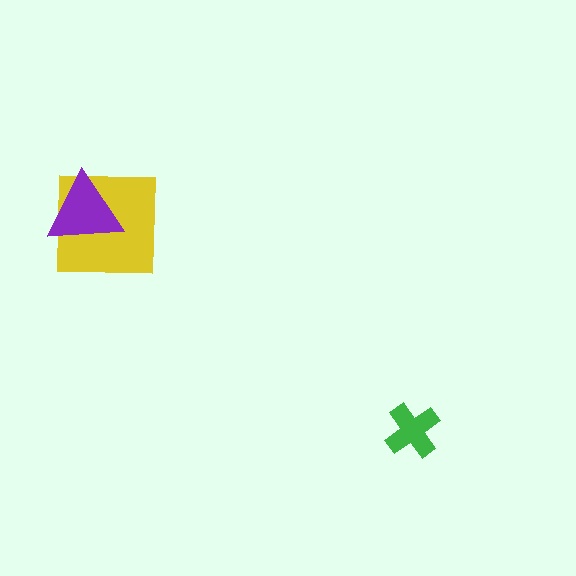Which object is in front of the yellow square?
The purple triangle is in front of the yellow square.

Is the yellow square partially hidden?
Yes, it is partially covered by another shape.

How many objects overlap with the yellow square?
1 object overlaps with the yellow square.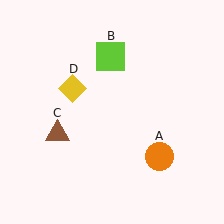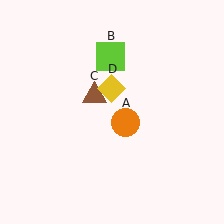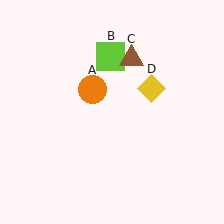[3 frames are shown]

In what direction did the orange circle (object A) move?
The orange circle (object A) moved up and to the left.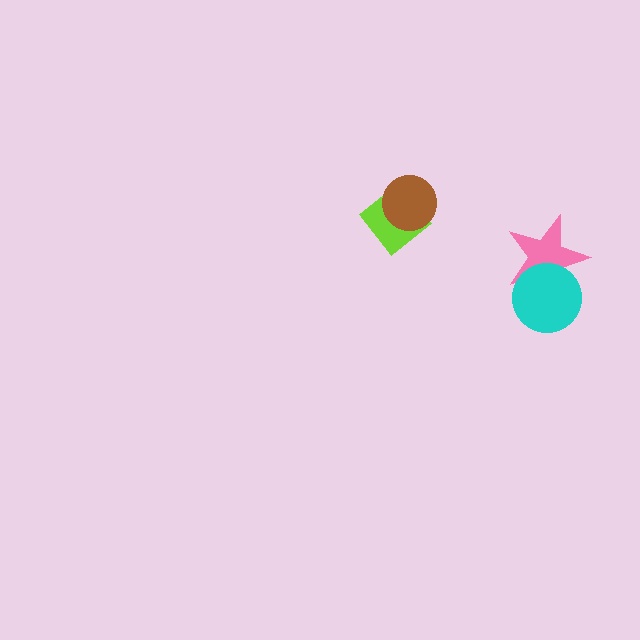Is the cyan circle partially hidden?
No, no other shape covers it.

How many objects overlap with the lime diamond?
1 object overlaps with the lime diamond.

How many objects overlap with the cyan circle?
1 object overlaps with the cyan circle.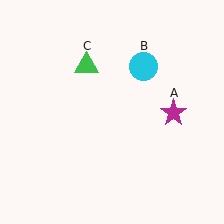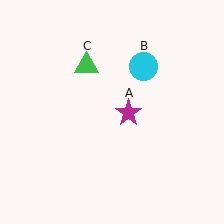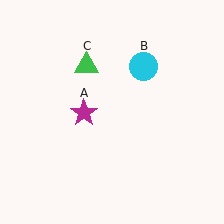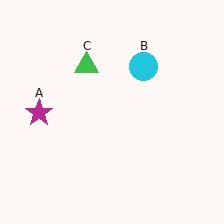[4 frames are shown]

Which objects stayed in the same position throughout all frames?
Cyan circle (object B) and green triangle (object C) remained stationary.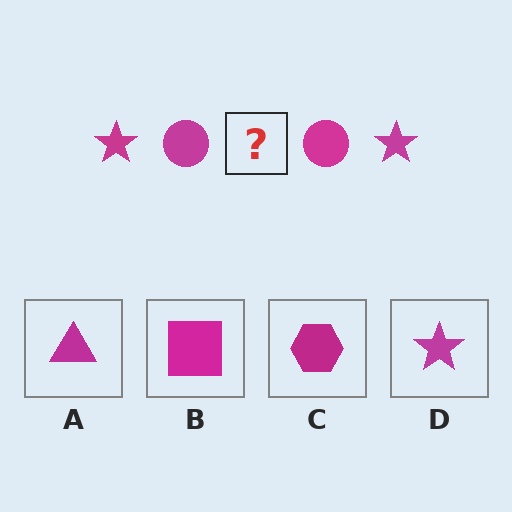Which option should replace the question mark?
Option D.